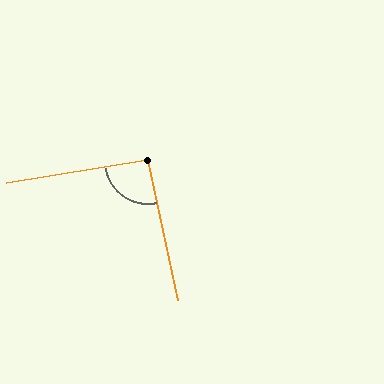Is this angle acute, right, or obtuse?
It is approximately a right angle.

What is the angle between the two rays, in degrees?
Approximately 93 degrees.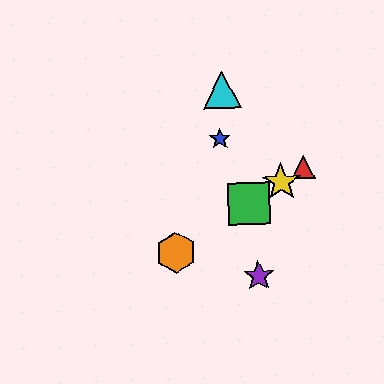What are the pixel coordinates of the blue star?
The blue star is at (220, 139).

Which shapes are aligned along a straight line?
The red triangle, the green square, the yellow star, the orange hexagon are aligned along a straight line.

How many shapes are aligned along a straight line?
4 shapes (the red triangle, the green square, the yellow star, the orange hexagon) are aligned along a straight line.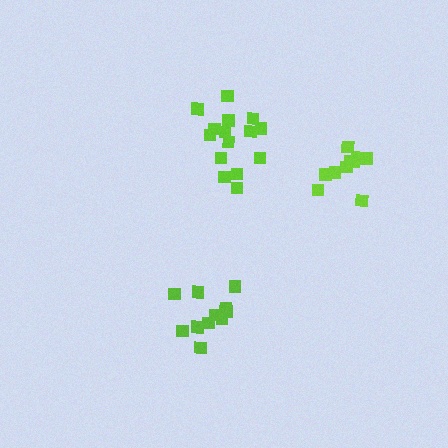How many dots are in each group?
Group 1: 10 dots, Group 2: 15 dots, Group 3: 11 dots (36 total).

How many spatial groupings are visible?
There are 3 spatial groupings.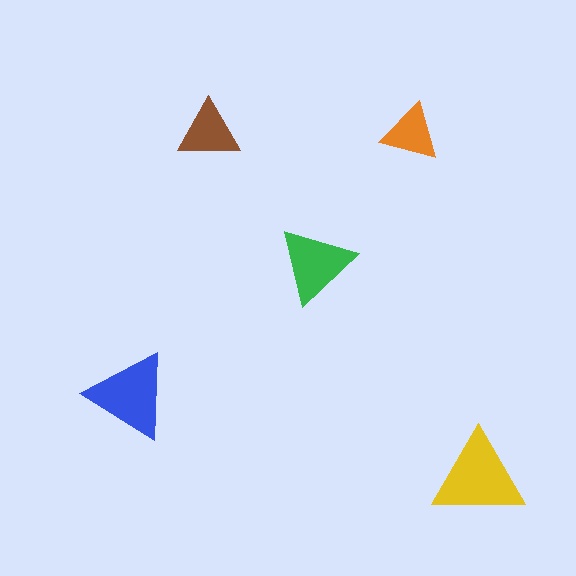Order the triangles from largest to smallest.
the yellow one, the blue one, the green one, the brown one, the orange one.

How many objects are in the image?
There are 5 objects in the image.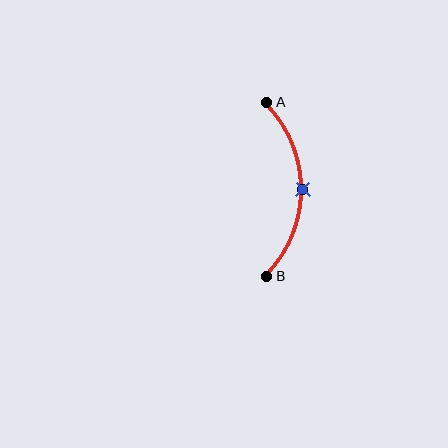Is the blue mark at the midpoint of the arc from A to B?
Yes. The blue mark lies on the arc at equal arc-length from both A and B — it is the arc midpoint.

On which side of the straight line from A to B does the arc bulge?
The arc bulges to the right of the straight line connecting A and B.